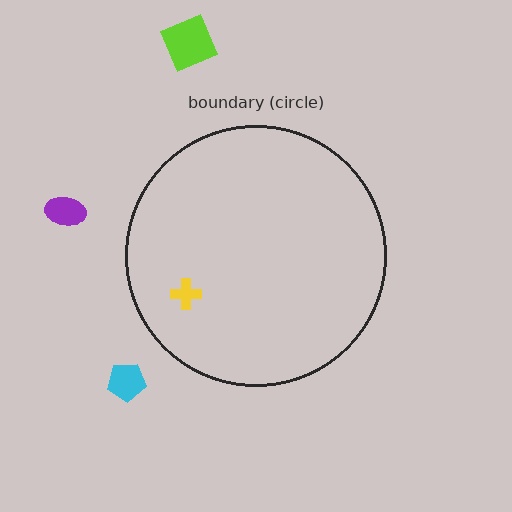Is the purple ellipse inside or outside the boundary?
Outside.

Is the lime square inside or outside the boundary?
Outside.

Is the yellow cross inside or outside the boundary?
Inside.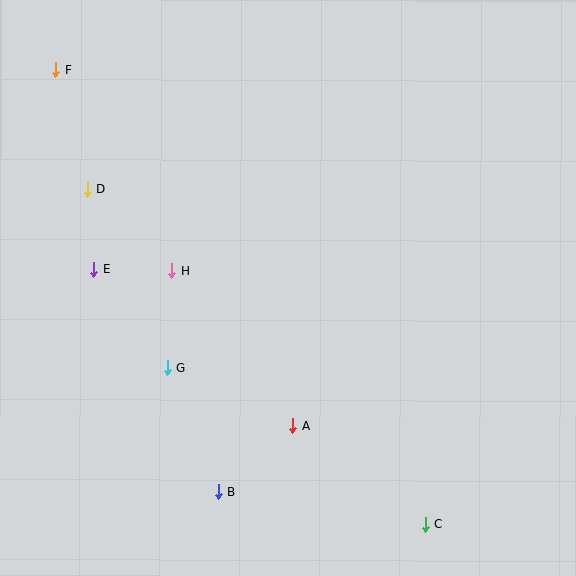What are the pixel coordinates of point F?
Point F is at (56, 70).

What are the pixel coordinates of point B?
Point B is at (219, 492).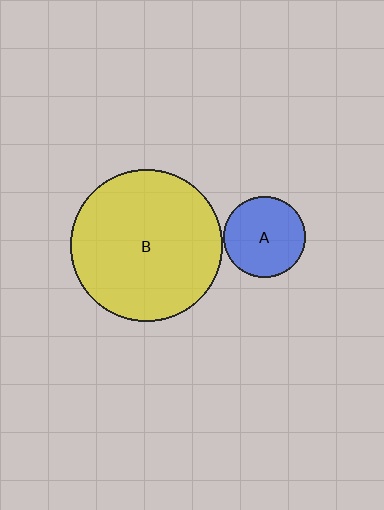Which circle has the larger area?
Circle B (yellow).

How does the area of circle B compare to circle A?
Approximately 3.5 times.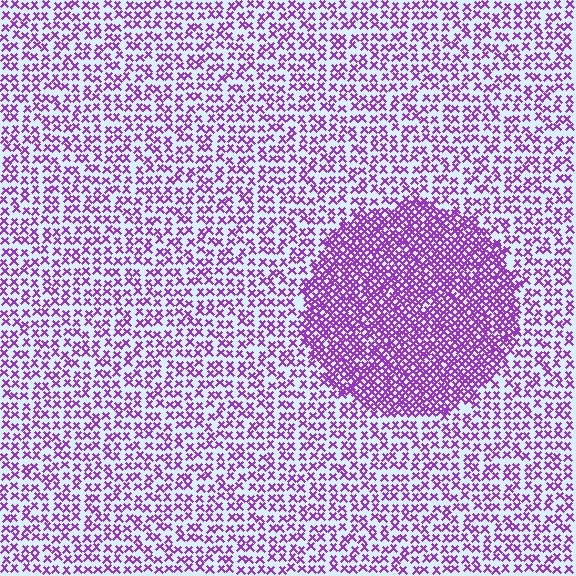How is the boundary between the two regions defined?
The boundary is defined by a change in element density (approximately 2.2x ratio). All elements are the same color, size, and shape.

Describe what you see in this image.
The image contains small purple elements arranged at two different densities. A circle-shaped region is visible where the elements are more densely packed than the surrounding area.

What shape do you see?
I see a circle.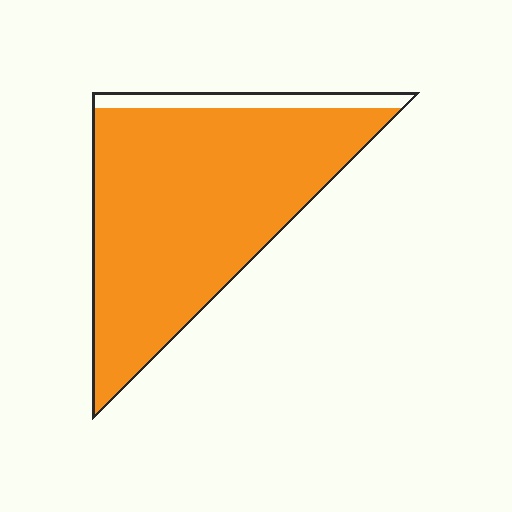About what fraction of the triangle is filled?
About nine tenths (9/10).